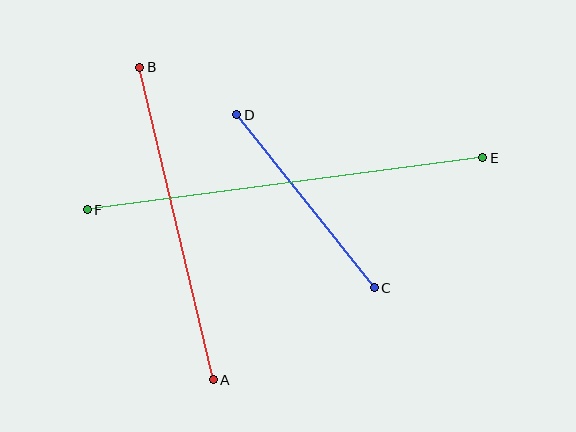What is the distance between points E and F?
The distance is approximately 399 pixels.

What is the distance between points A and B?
The distance is approximately 321 pixels.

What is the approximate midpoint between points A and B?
The midpoint is at approximately (176, 223) pixels.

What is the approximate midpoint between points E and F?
The midpoint is at approximately (285, 184) pixels.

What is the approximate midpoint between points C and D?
The midpoint is at approximately (305, 201) pixels.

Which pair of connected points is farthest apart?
Points E and F are farthest apart.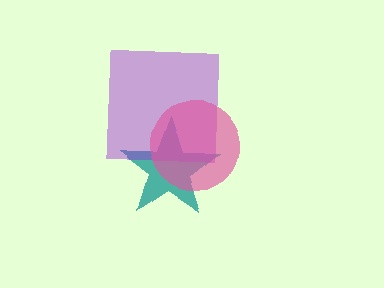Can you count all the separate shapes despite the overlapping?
Yes, there are 3 separate shapes.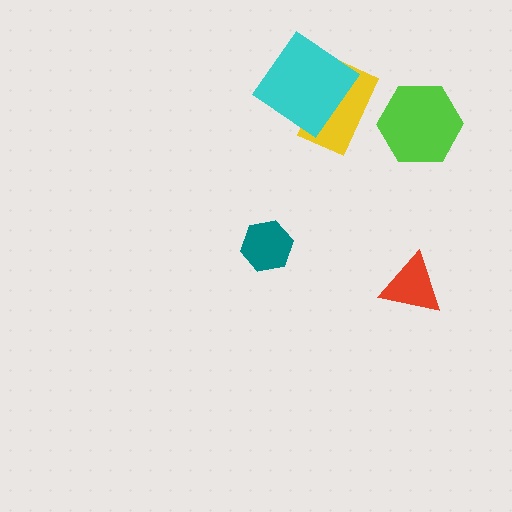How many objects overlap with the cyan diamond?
1 object overlaps with the cyan diamond.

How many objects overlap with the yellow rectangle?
1 object overlaps with the yellow rectangle.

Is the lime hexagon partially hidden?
No, no other shape covers it.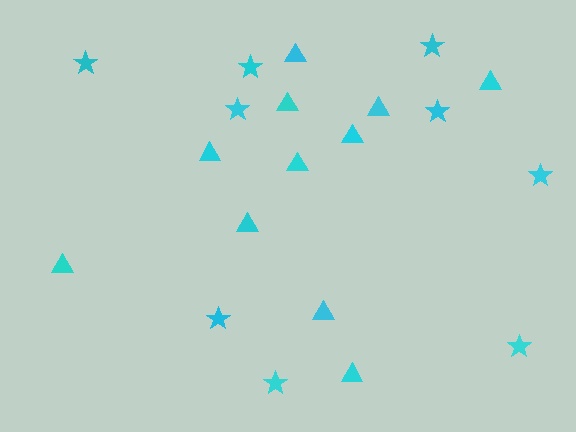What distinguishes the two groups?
There are 2 groups: one group of triangles (11) and one group of stars (9).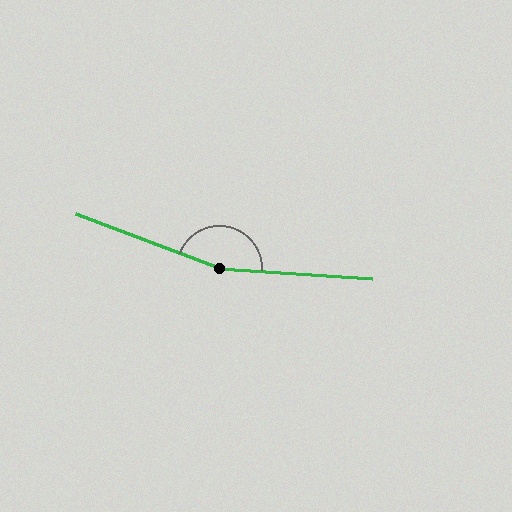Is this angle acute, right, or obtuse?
It is obtuse.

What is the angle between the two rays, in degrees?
Approximately 163 degrees.